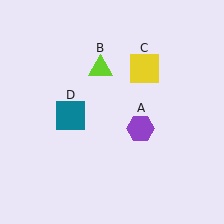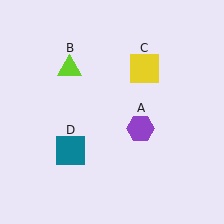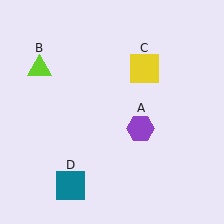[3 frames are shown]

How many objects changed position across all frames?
2 objects changed position: lime triangle (object B), teal square (object D).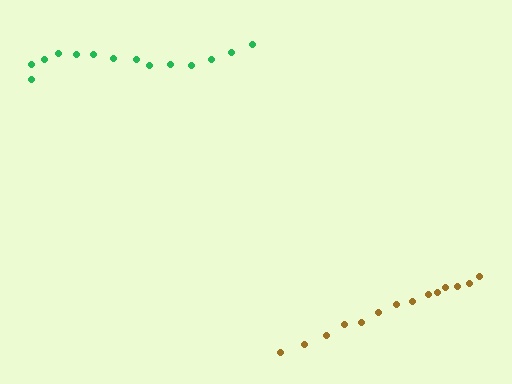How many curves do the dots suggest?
There are 2 distinct paths.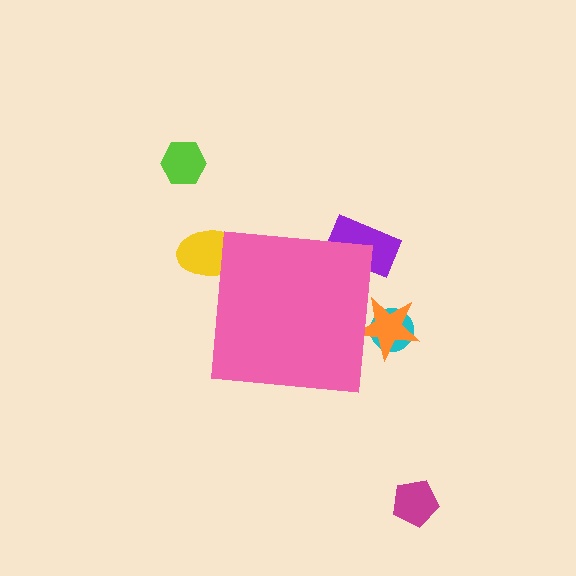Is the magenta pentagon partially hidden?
No, the magenta pentagon is fully visible.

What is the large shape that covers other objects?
A pink square.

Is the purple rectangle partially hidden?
Yes, the purple rectangle is partially hidden behind the pink square.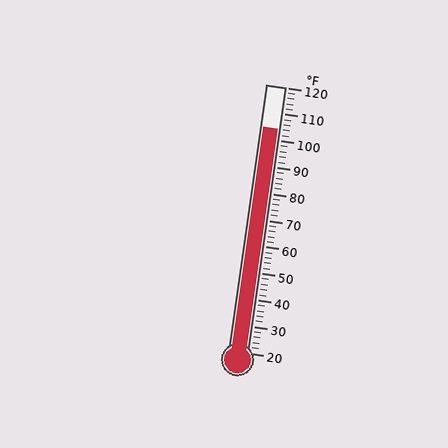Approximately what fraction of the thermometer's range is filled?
The thermometer is filled to approximately 85% of its range.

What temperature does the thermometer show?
The thermometer shows approximately 104°F.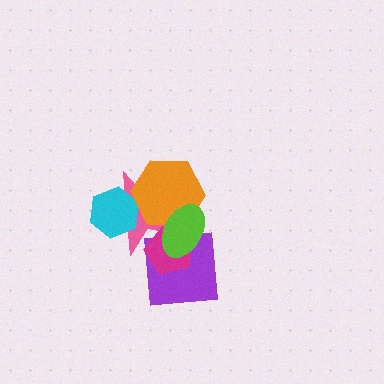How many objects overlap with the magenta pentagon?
3 objects overlap with the magenta pentagon.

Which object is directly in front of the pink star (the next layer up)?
The purple square is directly in front of the pink star.